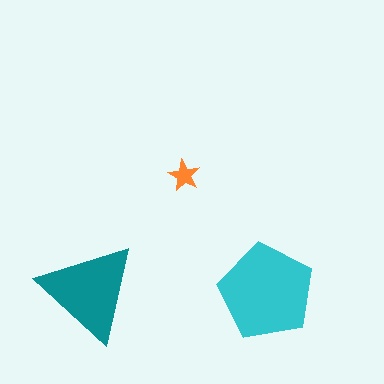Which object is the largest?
The cyan pentagon.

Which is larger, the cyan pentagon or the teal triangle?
The cyan pentagon.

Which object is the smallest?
The orange star.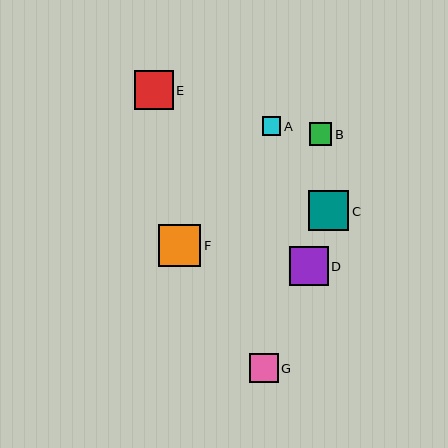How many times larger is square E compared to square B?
Square E is approximately 1.7 times the size of square B.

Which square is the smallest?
Square A is the smallest with a size of approximately 19 pixels.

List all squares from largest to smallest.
From largest to smallest: F, C, D, E, G, B, A.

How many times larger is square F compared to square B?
Square F is approximately 1.9 times the size of square B.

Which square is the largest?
Square F is the largest with a size of approximately 42 pixels.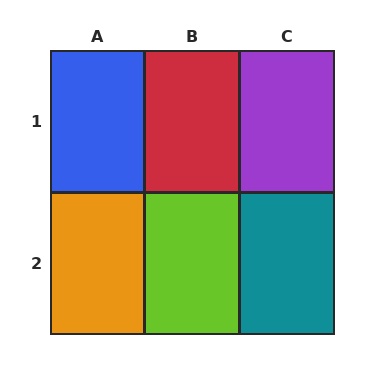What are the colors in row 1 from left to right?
Blue, red, purple.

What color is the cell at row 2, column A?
Orange.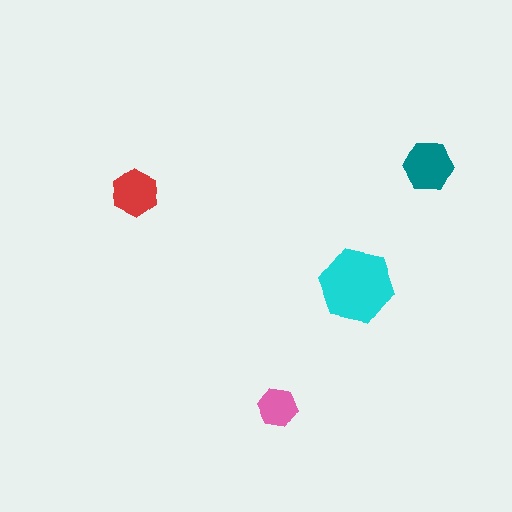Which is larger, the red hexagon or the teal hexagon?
The teal one.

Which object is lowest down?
The pink hexagon is bottommost.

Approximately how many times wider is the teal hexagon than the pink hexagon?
About 1.5 times wider.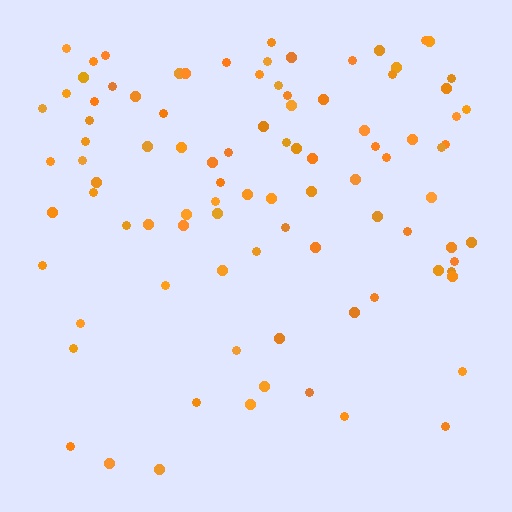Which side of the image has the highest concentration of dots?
The top.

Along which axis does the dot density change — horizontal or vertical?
Vertical.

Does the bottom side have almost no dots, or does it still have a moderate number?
Still a moderate number, just noticeably fewer than the top.